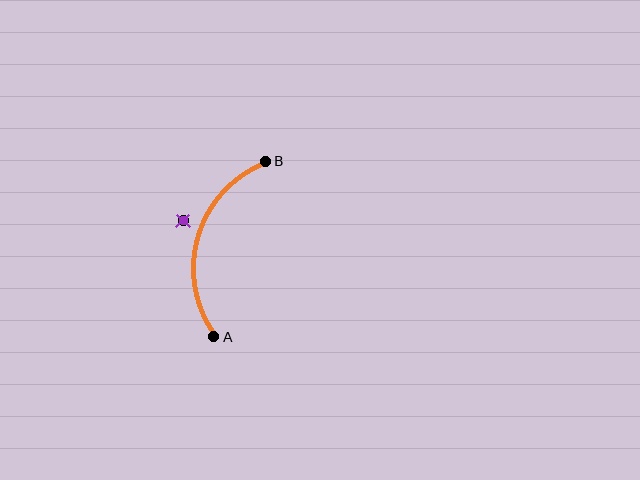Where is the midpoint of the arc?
The arc midpoint is the point on the curve farthest from the straight line joining A and B. It sits to the left of that line.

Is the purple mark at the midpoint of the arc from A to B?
No — the purple mark does not lie on the arc at all. It sits slightly outside the curve.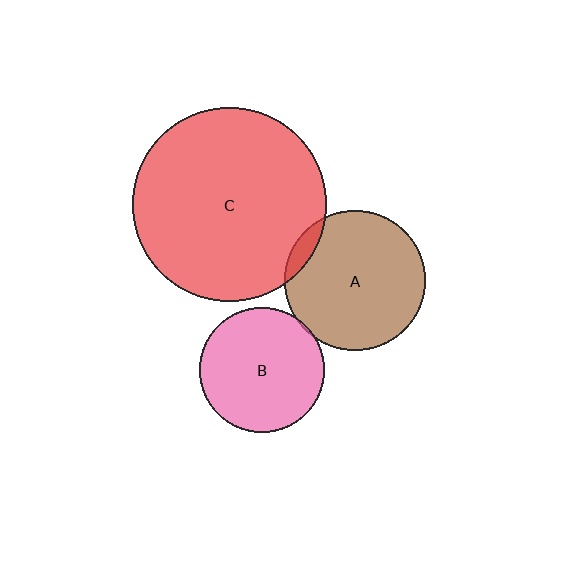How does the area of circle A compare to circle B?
Approximately 1.3 times.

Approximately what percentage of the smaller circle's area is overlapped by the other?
Approximately 5%.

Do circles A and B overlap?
Yes.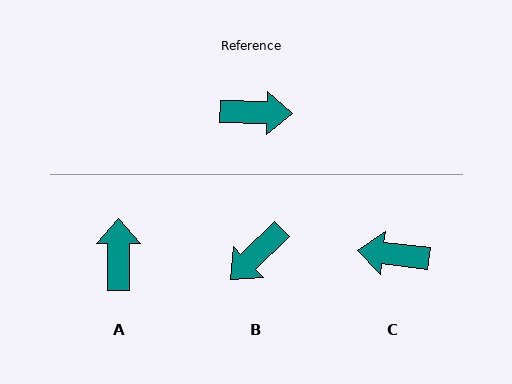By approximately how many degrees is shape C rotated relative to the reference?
Approximately 175 degrees counter-clockwise.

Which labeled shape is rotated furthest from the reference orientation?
C, about 175 degrees away.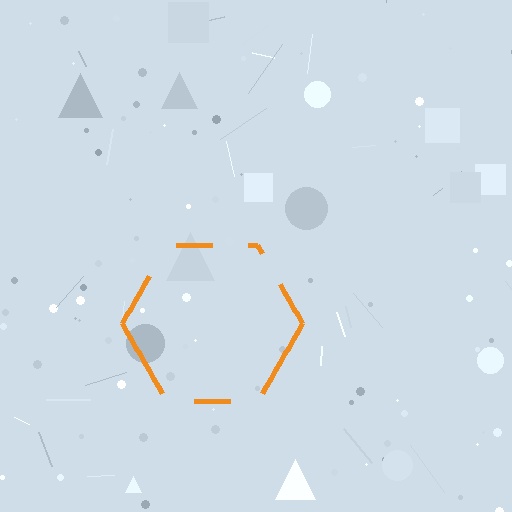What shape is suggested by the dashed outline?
The dashed outline suggests a hexagon.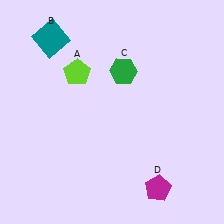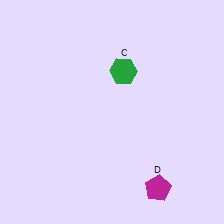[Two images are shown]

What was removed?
The lime pentagon (A), the teal square (B) were removed in Image 2.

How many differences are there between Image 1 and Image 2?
There are 2 differences between the two images.